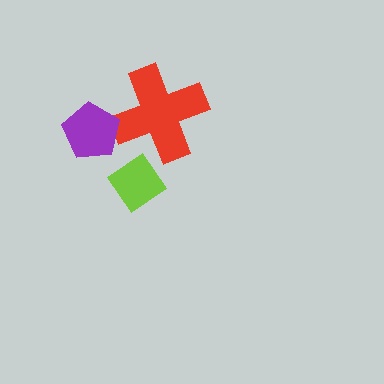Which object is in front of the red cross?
The purple pentagon is in front of the red cross.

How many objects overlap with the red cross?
1 object overlaps with the red cross.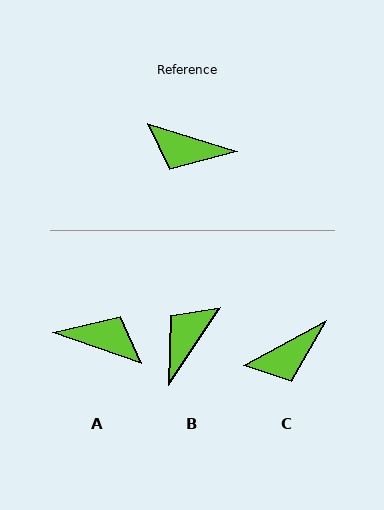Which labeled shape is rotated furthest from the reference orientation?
A, about 178 degrees away.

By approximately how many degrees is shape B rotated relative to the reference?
Approximately 107 degrees clockwise.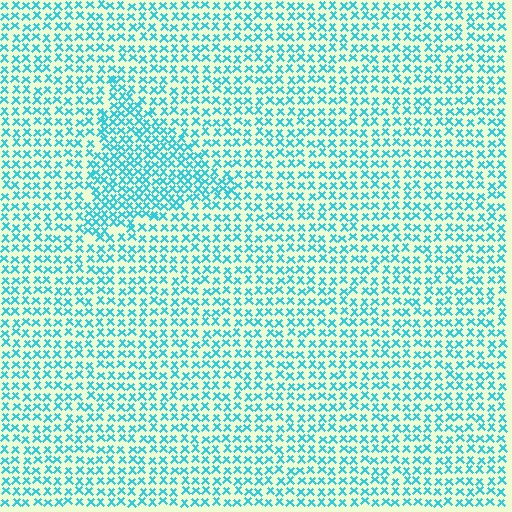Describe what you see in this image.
The image contains small cyan elements arranged at two different densities. A triangle-shaped region is visible where the elements are more densely packed than the surrounding area.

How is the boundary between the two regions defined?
The boundary is defined by a change in element density (approximately 1.6x ratio). All elements are the same color, size, and shape.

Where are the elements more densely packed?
The elements are more densely packed inside the triangle boundary.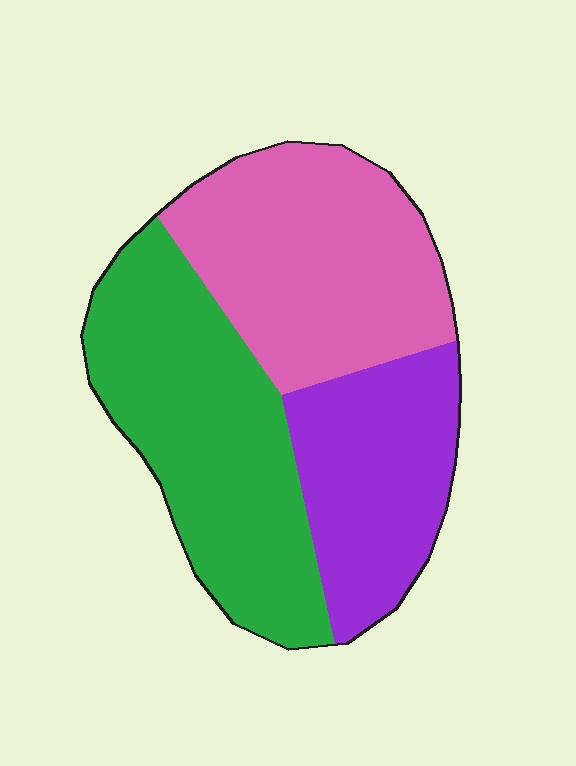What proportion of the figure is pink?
Pink covers roughly 35% of the figure.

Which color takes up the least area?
Purple, at roughly 25%.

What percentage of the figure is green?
Green takes up between a third and a half of the figure.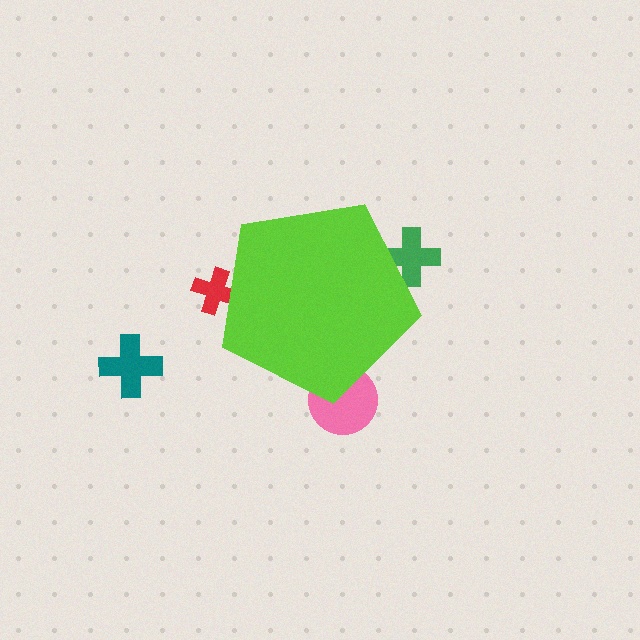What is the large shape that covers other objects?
A lime pentagon.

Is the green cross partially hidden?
Yes, the green cross is partially hidden behind the lime pentagon.